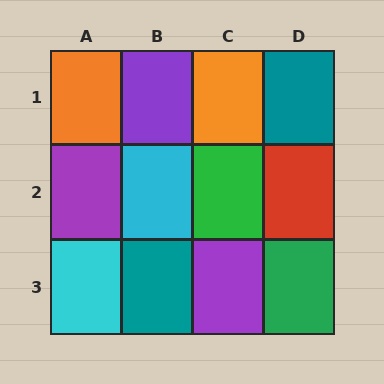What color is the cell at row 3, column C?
Purple.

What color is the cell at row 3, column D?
Green.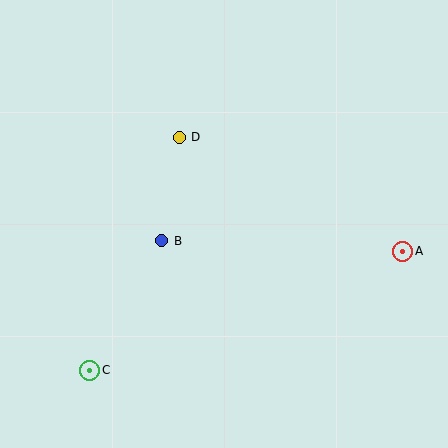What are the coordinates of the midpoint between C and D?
The midpoint between C and D is at (134, 254).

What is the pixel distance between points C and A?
The distance between C and A is 335 pixels.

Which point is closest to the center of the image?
Point B at (162, 241) is closest to the center.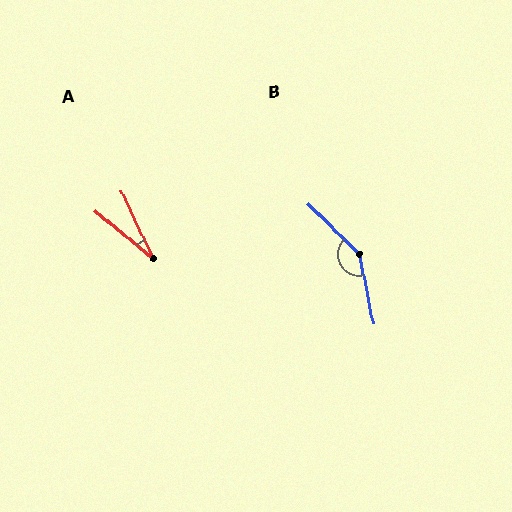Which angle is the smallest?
A, at approximately 25 degrees.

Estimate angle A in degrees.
Approximately 25 degrees.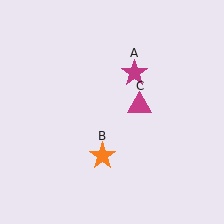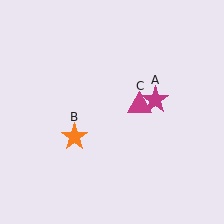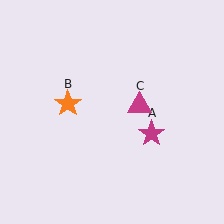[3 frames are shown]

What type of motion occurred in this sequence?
The magenta star (object A), orange star (object B) rotated clockwise around the center of the scene.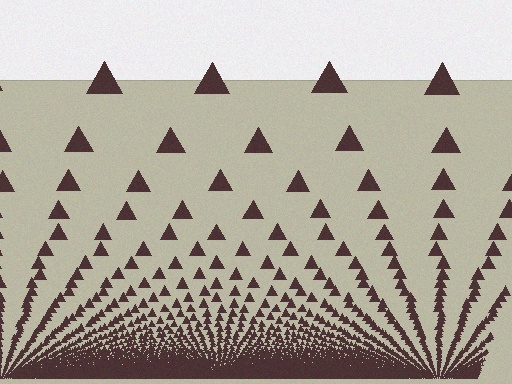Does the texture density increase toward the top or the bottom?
Density increases toward the bottom.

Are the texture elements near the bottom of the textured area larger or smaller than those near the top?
Smaller. The gradient is inverted — elements near the bottom are smaller and denser.